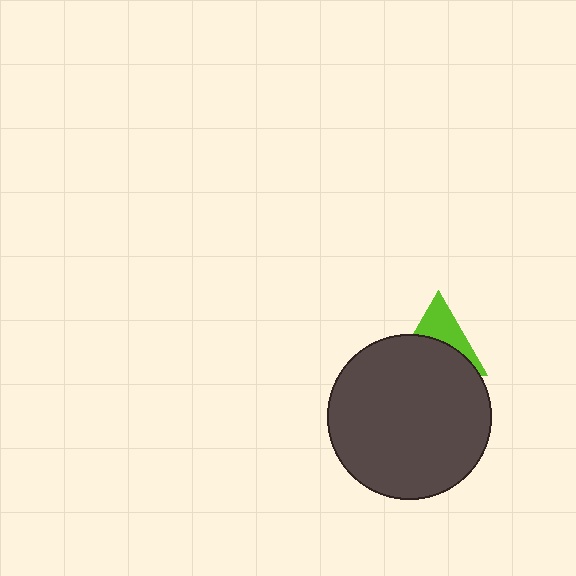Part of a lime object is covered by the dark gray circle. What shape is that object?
It is a triangle.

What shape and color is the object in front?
The object in front is a dark gray circle.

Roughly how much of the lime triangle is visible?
A small part of it is visible (roughly 42%).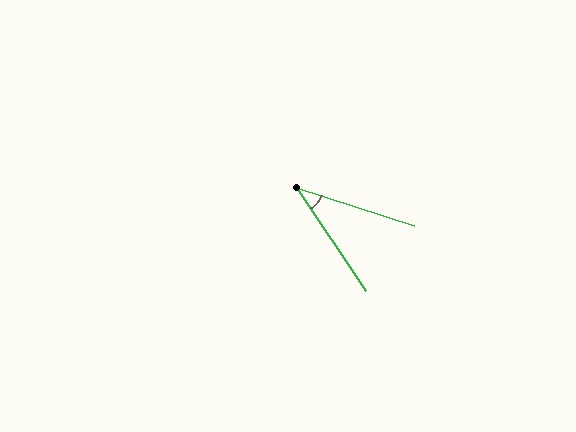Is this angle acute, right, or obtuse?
It is acute.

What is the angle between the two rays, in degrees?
Approximately 38 degrees.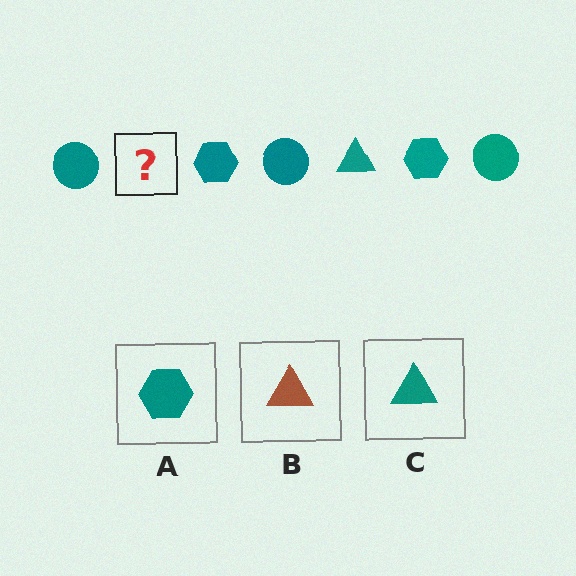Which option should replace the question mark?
Option C.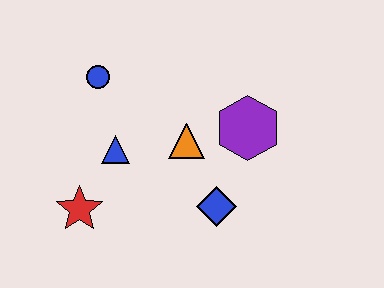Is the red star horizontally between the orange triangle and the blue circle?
No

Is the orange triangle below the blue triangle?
No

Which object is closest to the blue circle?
The blue triangle is closest to the blue circle.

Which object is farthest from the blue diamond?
The blue circle is farthest from the blue diamond.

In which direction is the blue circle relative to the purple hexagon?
The blue circle is to the left of the purple hexagon.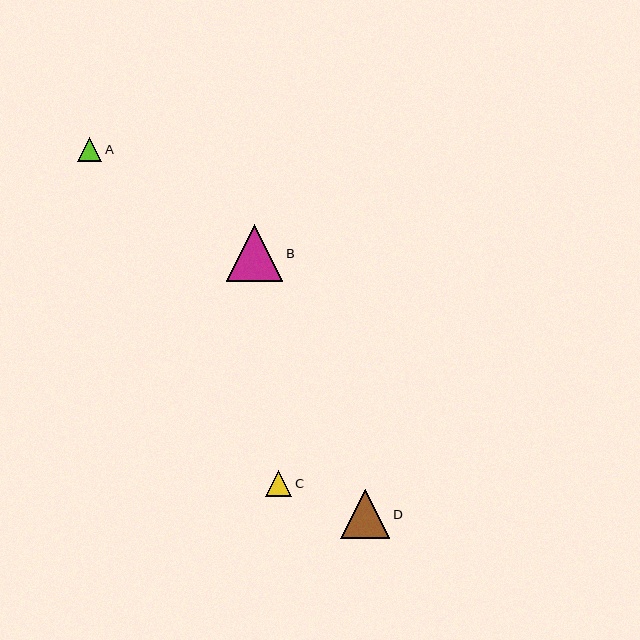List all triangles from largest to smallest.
From largest to smallest: B, D, C, A.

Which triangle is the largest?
Triangle B is the largest with a size of approximately 57 pixels.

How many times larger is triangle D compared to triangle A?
Triangle D is approximately 2.0 times the size of triangle A.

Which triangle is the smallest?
Triangle A is the smallest with a size of approximately 24 pixels.